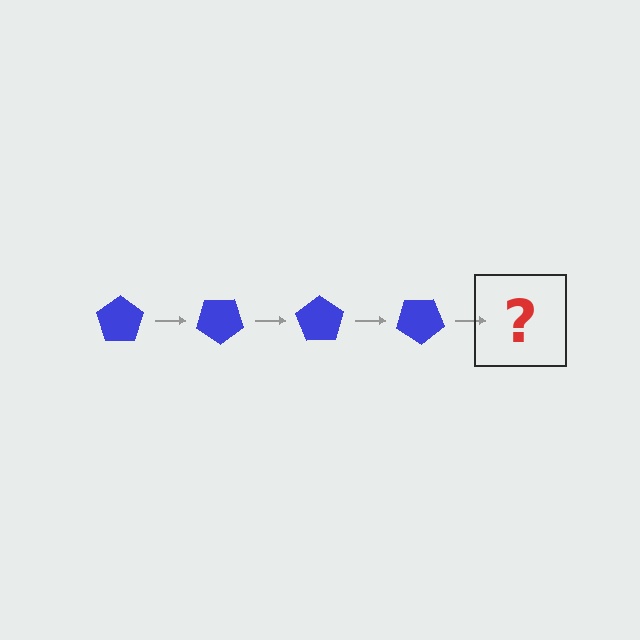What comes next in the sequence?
The next element should be a blue pentagon rotated 140 degrees.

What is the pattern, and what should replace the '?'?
The pattern is that the pentagon rotates 35 degrees each step. The '?' should be a blue pentagon rotated 140 degrees.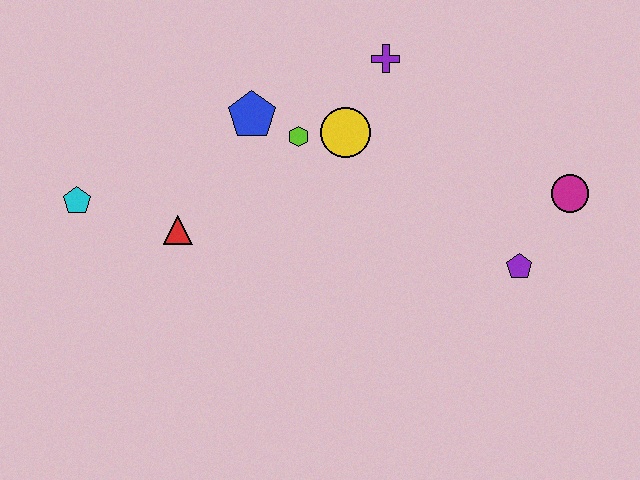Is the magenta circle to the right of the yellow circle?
Yes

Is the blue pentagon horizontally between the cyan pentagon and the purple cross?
Yes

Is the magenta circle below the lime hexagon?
Yes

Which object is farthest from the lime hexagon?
The magenta circle is farthest from the lime hexagon.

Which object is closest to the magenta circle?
The purple pentagon is closest to the magenta circle.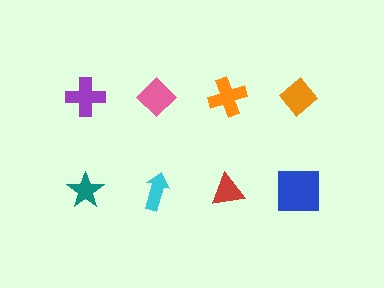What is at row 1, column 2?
A pink diamond.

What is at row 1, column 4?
An orange diamond.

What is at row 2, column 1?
A teal star.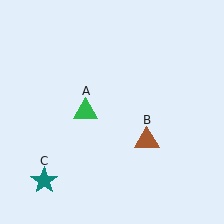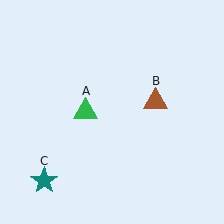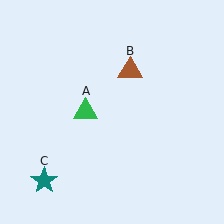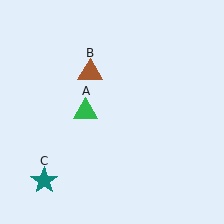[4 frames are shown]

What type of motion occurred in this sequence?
The brown triangle (object B) rotated counterclockwise around the center of the scene.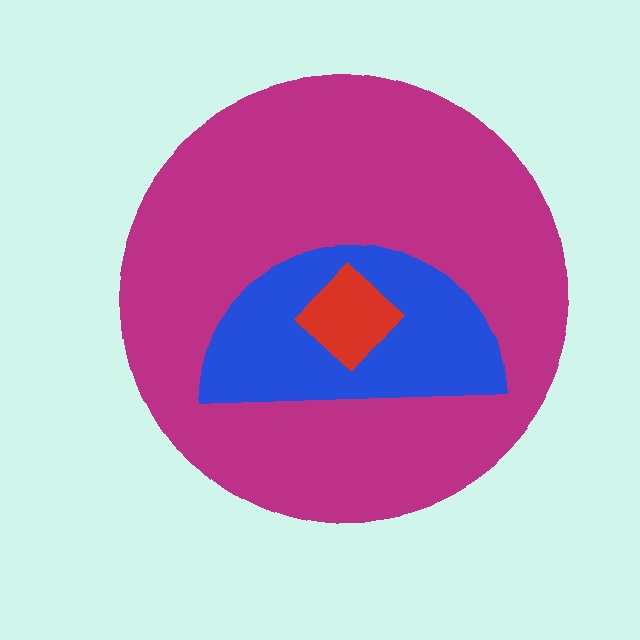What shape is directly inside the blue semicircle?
The red diamond.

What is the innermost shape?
The red diamond.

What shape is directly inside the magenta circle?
The blue semicircle.